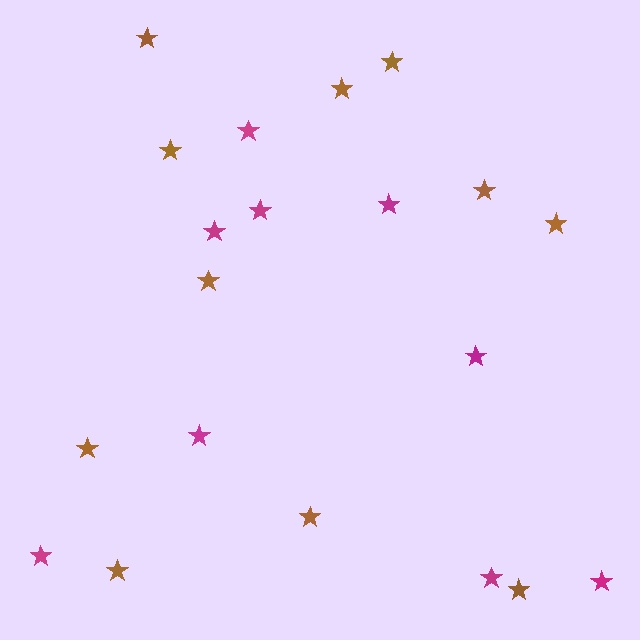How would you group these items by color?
There are 2 groups: one group of magenta stars (9) and one group of brown stars (11).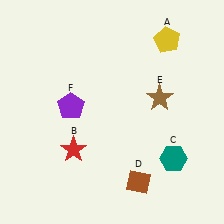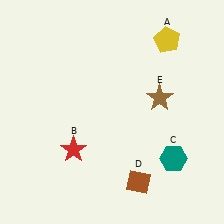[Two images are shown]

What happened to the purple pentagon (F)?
The purple pentagon (F) was removed in Image 2. It was in the top-left area of Image 1.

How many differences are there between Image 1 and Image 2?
There is 1 difference between the two images.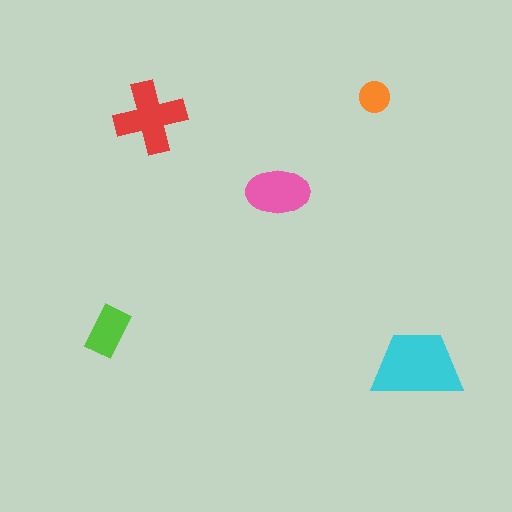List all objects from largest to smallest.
The cyan trapezoid, the red cross, the pink ellipse, the lime rectangle, the orange circle.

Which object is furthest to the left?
The lime rectangle is leftmost.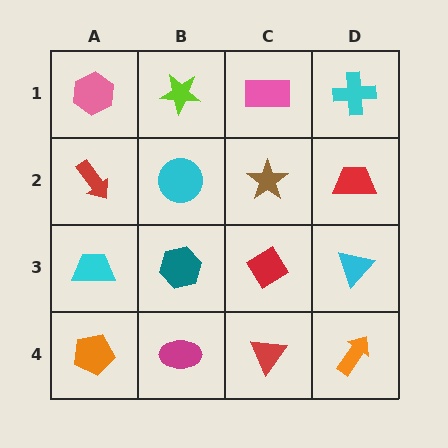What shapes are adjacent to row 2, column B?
A lime star (row 1, column B), a teal hexagon (row 3, column B), a red arrow (row 2, column A), a brown star (row 2, column C).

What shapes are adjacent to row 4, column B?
A teal hexagon (row 3, column B), an orange pentagon (row 4, column A), a red triangle (row 4, column C).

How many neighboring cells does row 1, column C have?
3.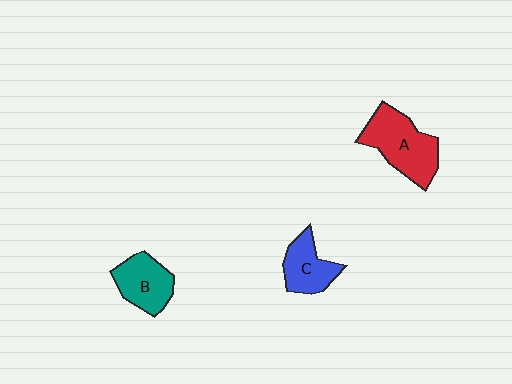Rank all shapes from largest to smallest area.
From largest to smallest: A (red), B (teal), C (blue).